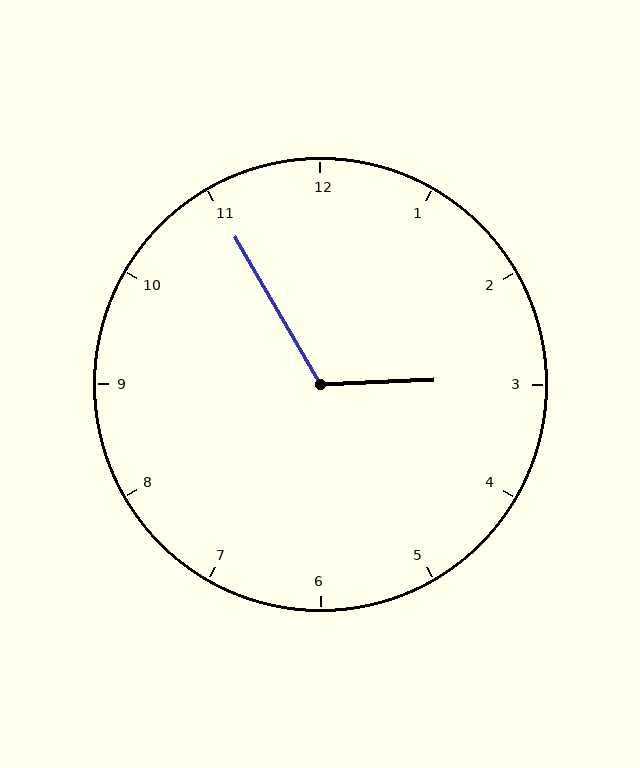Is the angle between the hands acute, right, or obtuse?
It is obtuse.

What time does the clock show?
2:55.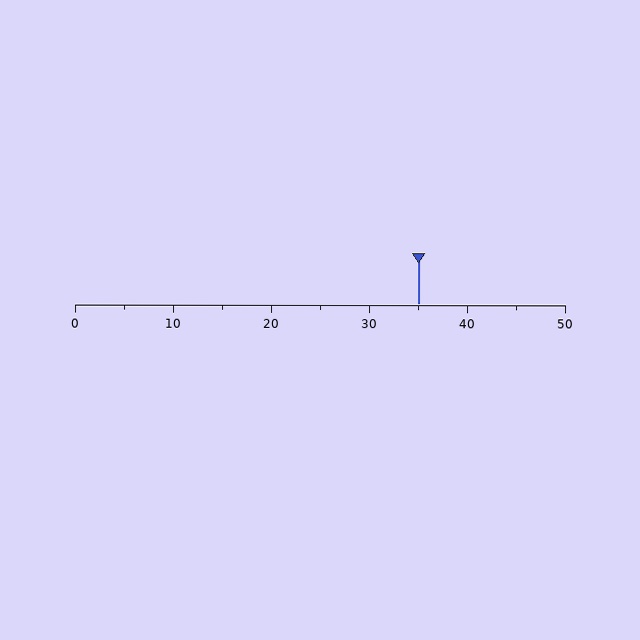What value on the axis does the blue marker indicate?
The marker indicates approximately 35.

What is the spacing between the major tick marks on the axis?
The major ticks are spaced 10 apart.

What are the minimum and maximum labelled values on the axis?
The axis runs from 0 to 50.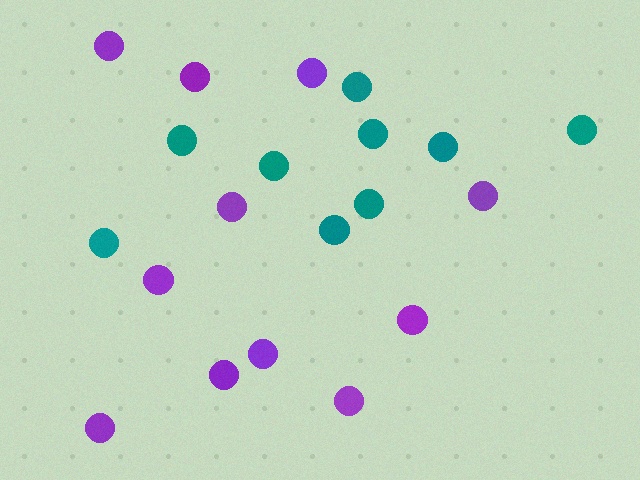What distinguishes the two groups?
There are 2 groups: one group of teal circles (9) and one group of purple circles (11).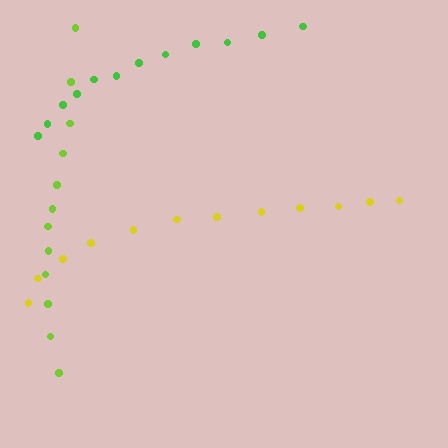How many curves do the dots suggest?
There are 3 distinct paths.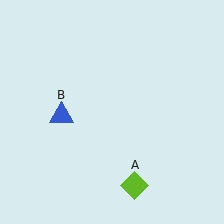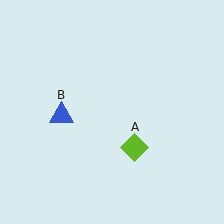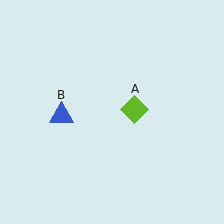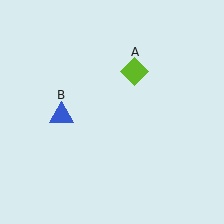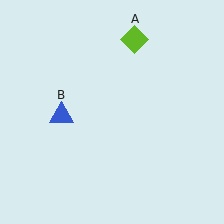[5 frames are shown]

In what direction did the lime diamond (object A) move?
The lime diamond (object A) moved up.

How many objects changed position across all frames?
1 object changed position: lime diamond (object A).